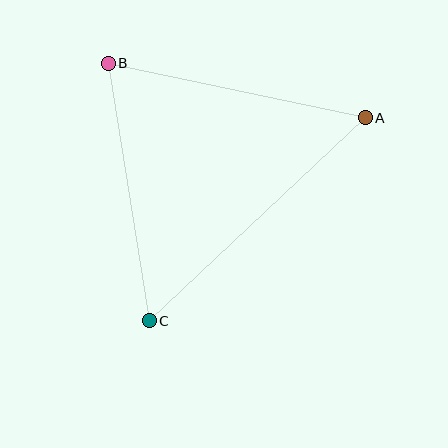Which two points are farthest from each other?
Points A and C are farthest from each other.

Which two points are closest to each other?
Points B and C are closest to each other.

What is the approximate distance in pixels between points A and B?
The distance between A and B is approximately 263 pixels.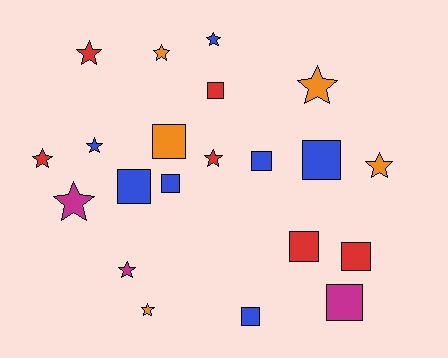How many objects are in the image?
There are 21 objects.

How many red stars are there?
There are 3 red stars.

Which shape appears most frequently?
Star, with 11 objects.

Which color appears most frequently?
Blue, with 7 objects.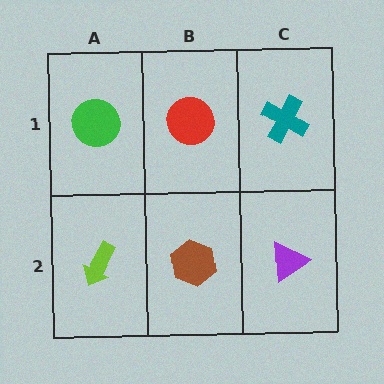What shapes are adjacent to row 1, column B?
A brown hexagon (row 2, column B), a green circle (row 1, column A), a teal cross (row 1, column C).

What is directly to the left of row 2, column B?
A lime arrow.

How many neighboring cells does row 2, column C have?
2.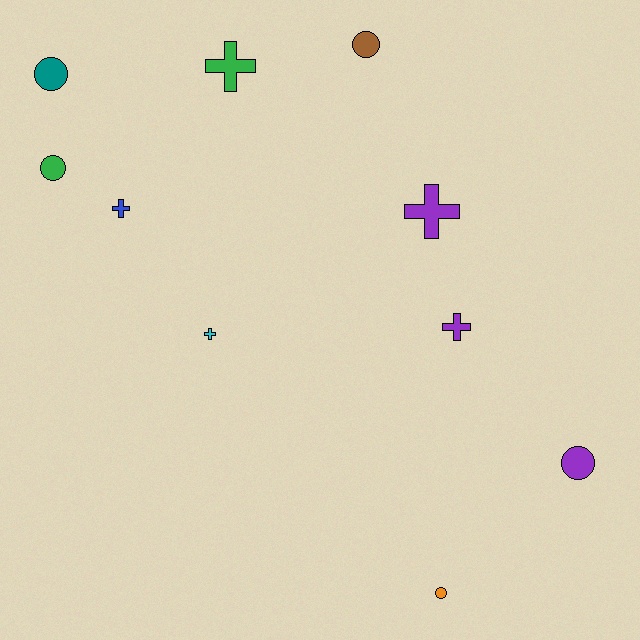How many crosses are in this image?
There are 5 crosses.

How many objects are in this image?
There are 10 objects.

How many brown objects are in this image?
There is 1 brown object.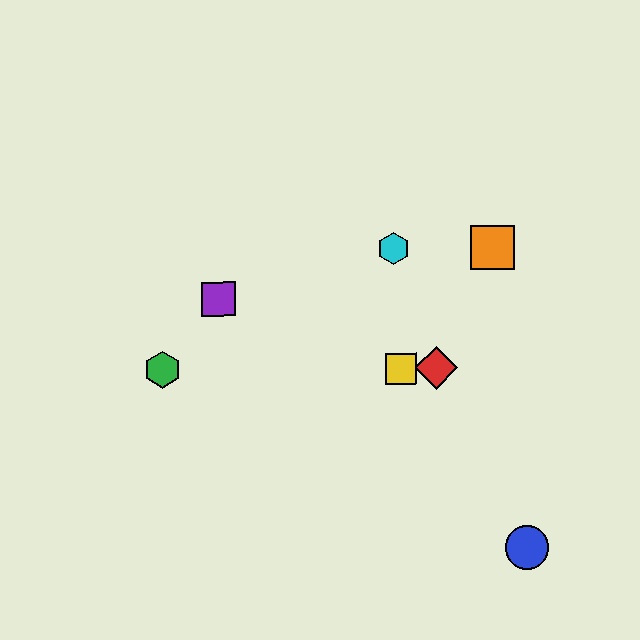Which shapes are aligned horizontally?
The red diamond, the green hexagon, the yellow square are aligned horizontally.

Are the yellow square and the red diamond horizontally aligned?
Yes, both are at y≈368.